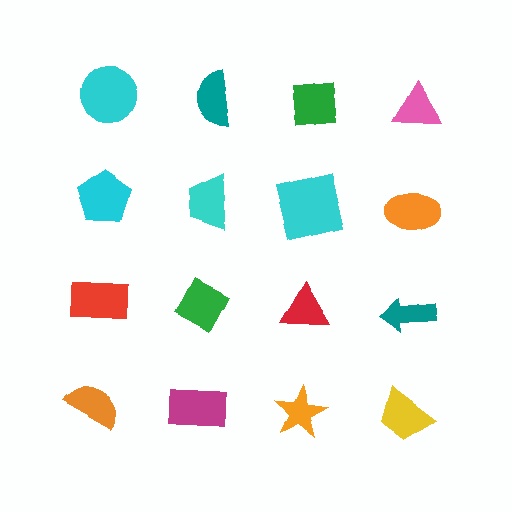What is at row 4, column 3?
An orange star.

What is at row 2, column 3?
A cyan square.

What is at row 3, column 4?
A teal arrow.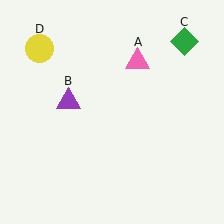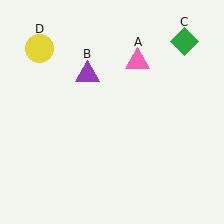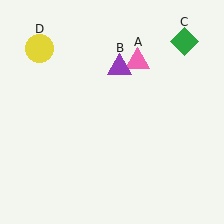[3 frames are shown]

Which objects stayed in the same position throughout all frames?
Pink triangle (object A) and green diamond (object C) and yellow circle (object D) remained stationary.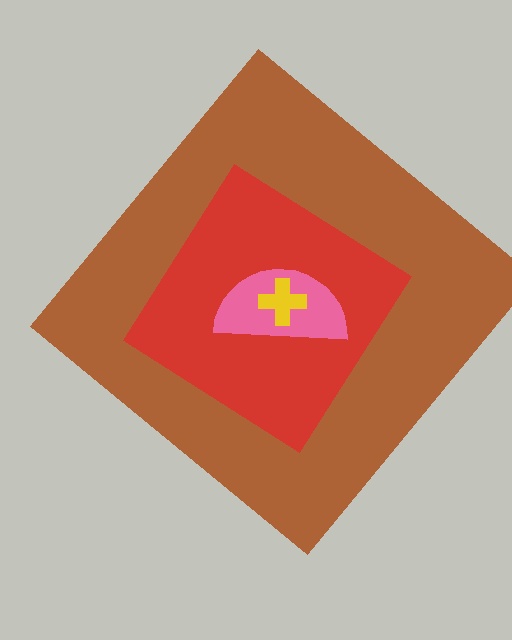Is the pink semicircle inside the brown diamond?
Yes.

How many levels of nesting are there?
4.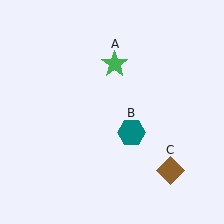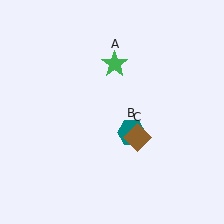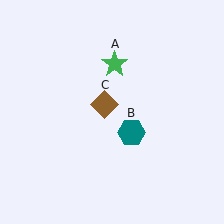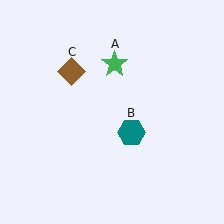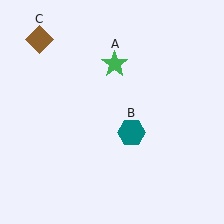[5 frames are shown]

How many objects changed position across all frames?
1 object changed position: brown diamond (object C).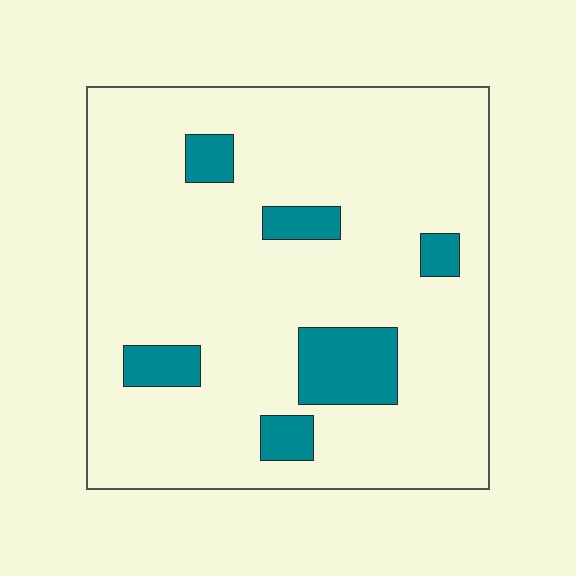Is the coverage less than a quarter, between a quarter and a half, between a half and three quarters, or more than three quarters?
Less than a quarter.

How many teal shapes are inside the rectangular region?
6.